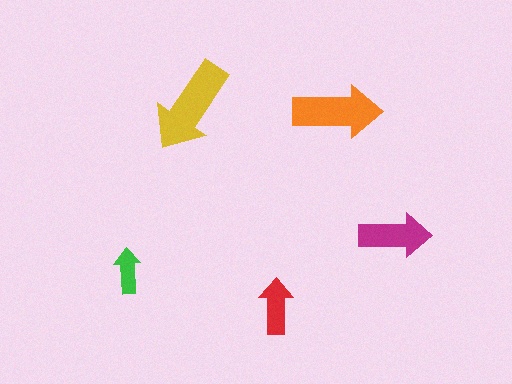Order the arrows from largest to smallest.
the yellow one, the orange one, the magenta one, the red one, the green one.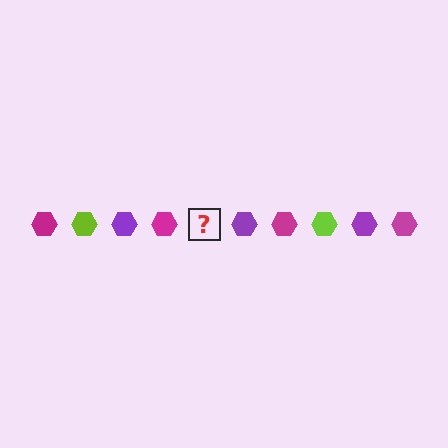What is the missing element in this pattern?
The missing element is a lime hexagon.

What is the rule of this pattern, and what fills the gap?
The rule is that the pattern cycles through magenta, lime, purple hexagons. The gap should be filled with a lime hexagon.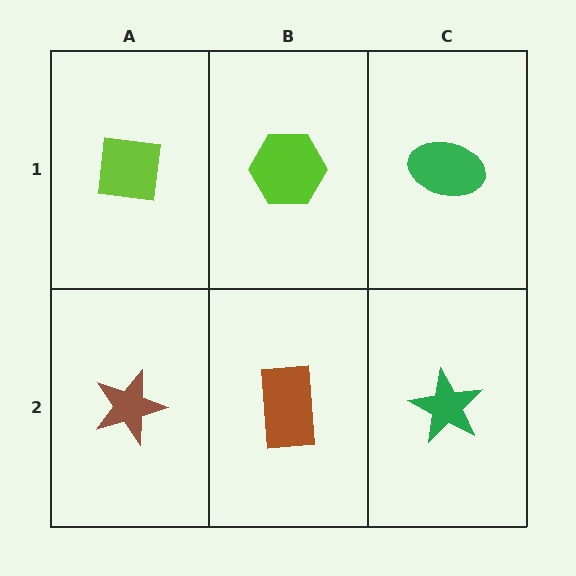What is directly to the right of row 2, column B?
A green star.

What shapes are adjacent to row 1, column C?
A green star (row 2, column C), a lime hexagon (row 1, column B).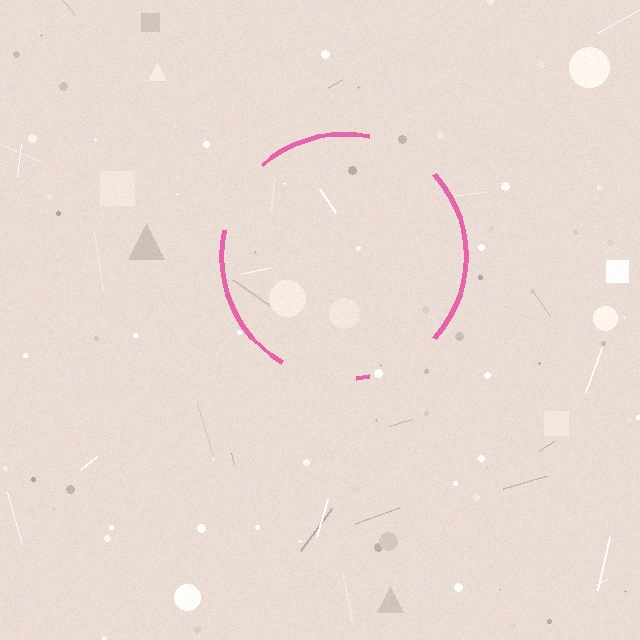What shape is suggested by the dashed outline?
The dashed outline suggests a circle.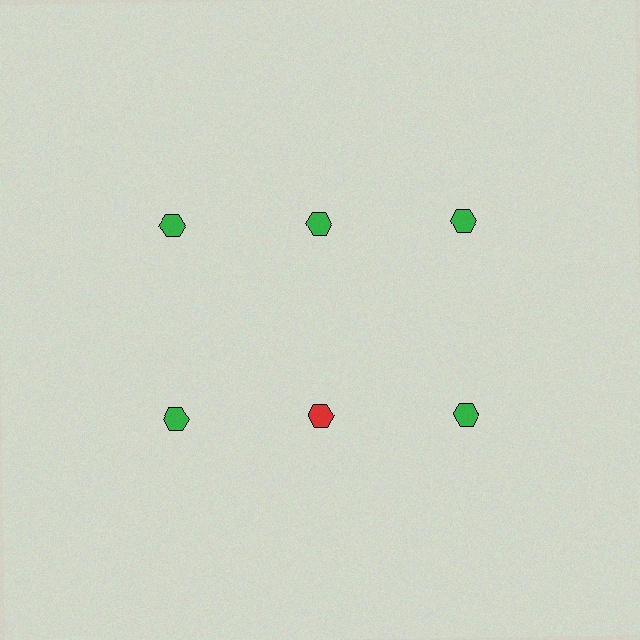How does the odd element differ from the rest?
It has a different color: red instead of green.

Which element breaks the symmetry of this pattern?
The red hexagon in the second row, second from left column breaks the symmetry. All other shapes are green hexagons.